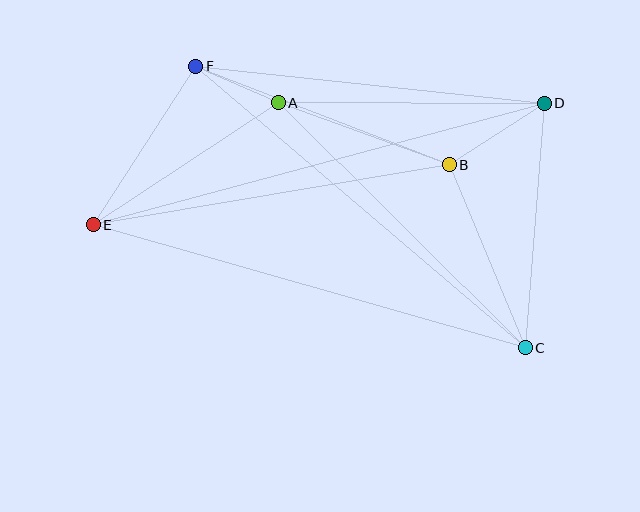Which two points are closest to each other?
Points A and F are closest to each other.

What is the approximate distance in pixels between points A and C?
The distance between A and C is approximately 348 pixels.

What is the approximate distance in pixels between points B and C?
The distance between B and C is approximately 198 pixels.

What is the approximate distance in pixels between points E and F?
The distance between E and F is approximately 189 pixels.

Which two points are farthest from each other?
Points D and E are farthest from each other.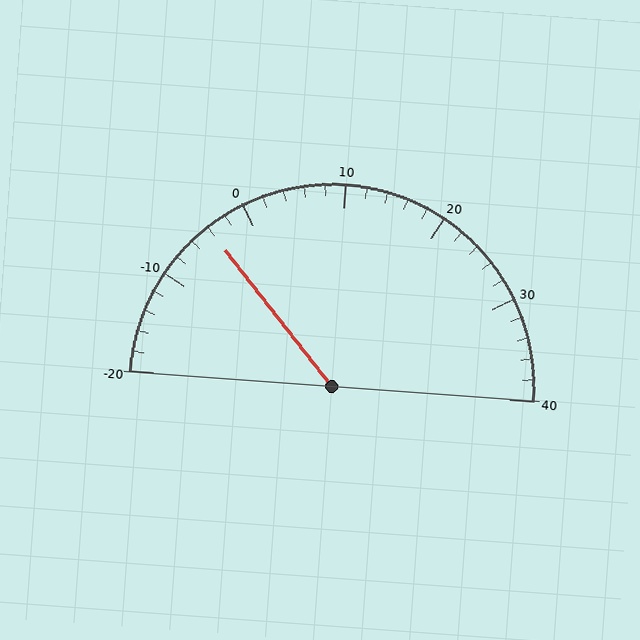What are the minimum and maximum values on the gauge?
The gauge ranges from -20 to 40.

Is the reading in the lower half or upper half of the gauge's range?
The reading is in the lower half of the range (-20 to 40).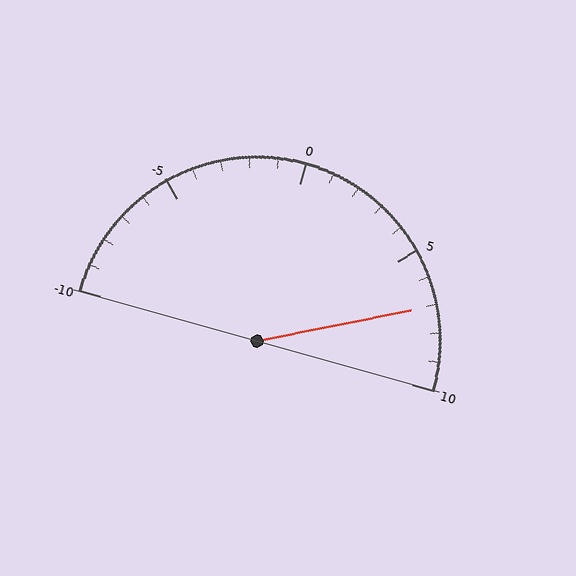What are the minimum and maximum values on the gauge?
The gauge ranges from -10 to 10.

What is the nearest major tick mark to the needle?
The nearest major tick mark is 5.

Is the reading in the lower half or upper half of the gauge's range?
The reading is in the upper half of the range (-10 to 10).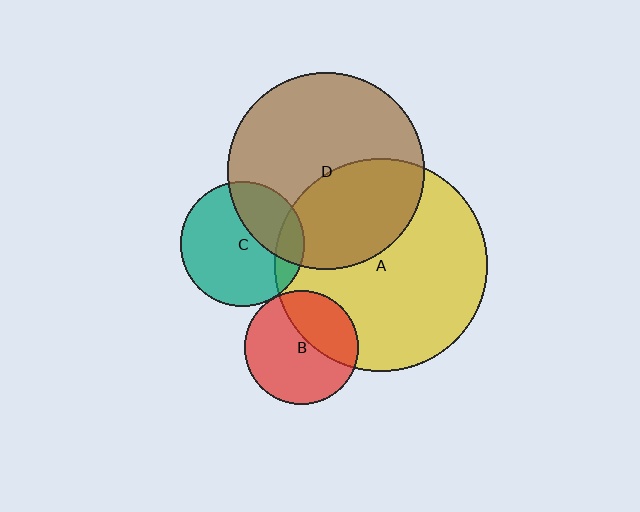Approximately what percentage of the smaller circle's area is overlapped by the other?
Approximately 5%.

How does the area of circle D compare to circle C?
Approximately 2.5 times.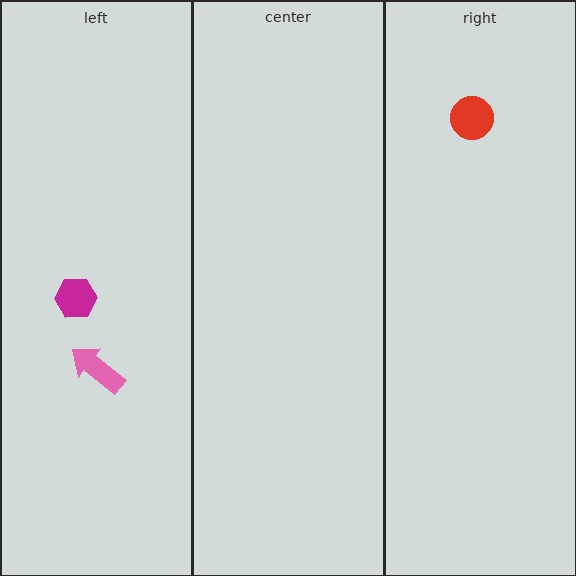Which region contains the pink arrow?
The left region.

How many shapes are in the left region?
2.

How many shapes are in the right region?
1.